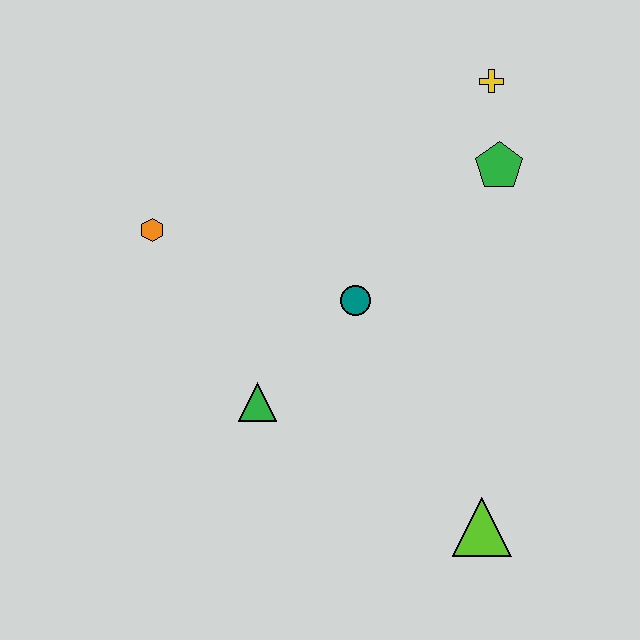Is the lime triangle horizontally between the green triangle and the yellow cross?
Yes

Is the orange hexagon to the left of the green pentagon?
Yes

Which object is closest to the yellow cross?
The green pentagon is closest to the yellow cross.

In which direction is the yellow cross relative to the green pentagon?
The yellow cross is above the green pentagon.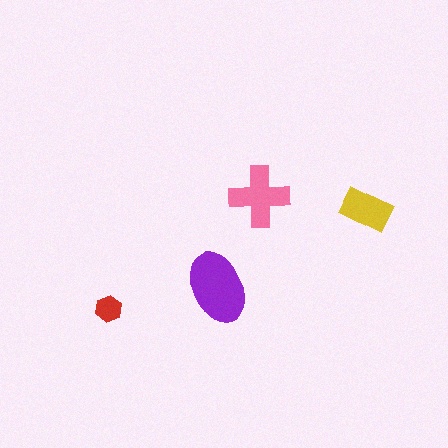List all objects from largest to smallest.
The purple ellipse, the pink cross, the yellow rectangle, the red hexagon.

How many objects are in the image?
There are 4 objects in the image.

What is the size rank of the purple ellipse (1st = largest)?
1st.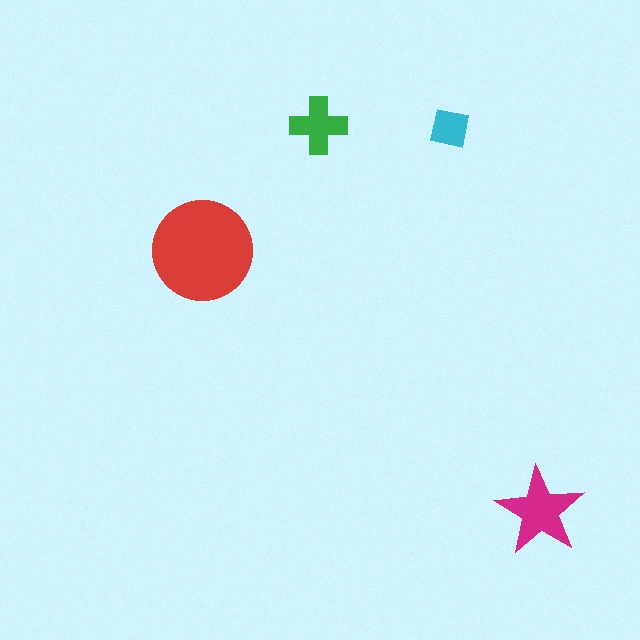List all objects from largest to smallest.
The red circle, the magenta star, the green cross, the cyan square.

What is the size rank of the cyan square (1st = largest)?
4th.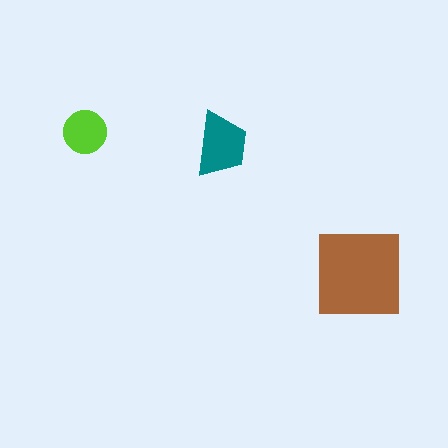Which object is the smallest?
The lime circle.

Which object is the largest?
The brown square.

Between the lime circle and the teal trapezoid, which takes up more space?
The teal trapezoid.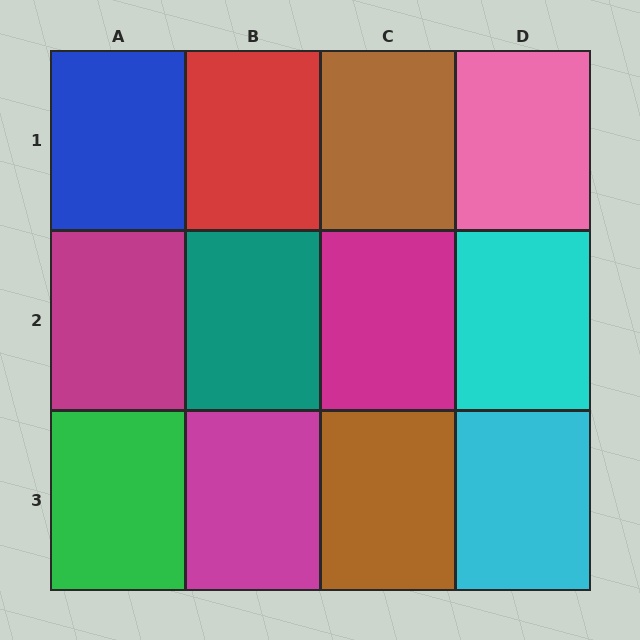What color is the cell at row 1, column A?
Blue.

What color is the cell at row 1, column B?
Red.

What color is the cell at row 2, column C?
Magenta.